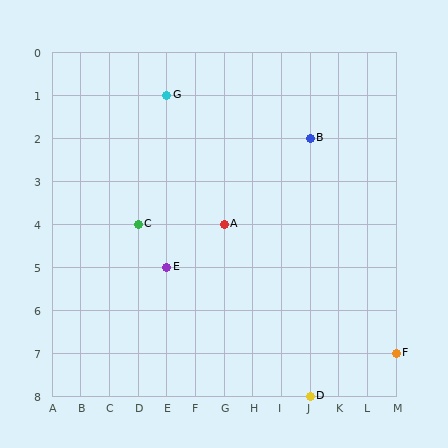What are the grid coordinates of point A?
Point A is at grid coordinates (G, 4).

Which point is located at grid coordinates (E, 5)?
Point E is at (E, 5).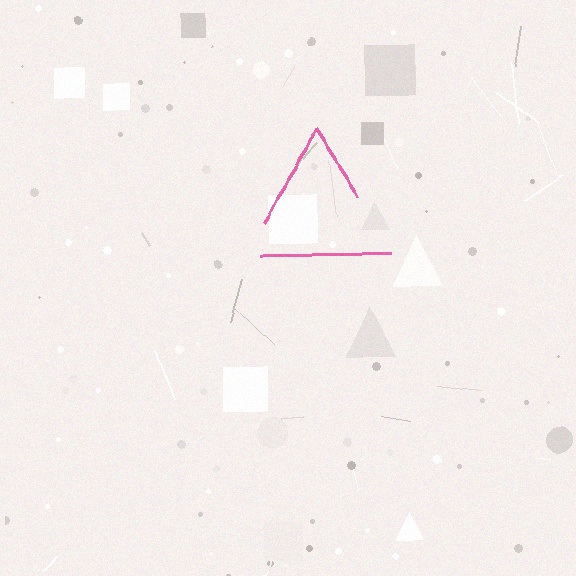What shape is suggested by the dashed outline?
The dashed outline suggests a triangle.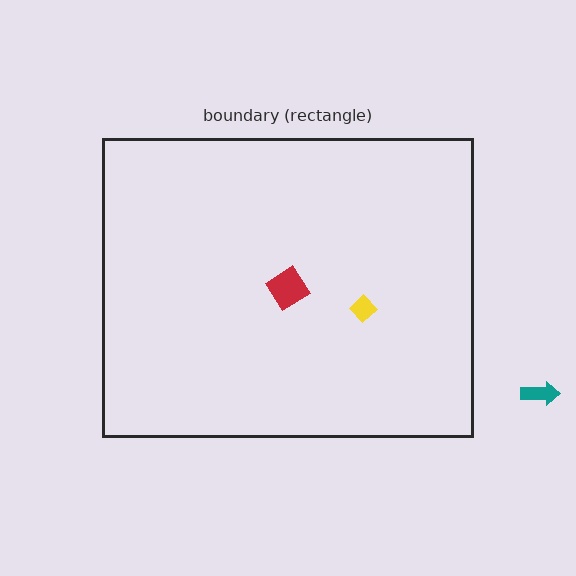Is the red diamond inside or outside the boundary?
Inside.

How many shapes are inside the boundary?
2 inside, 1 outside.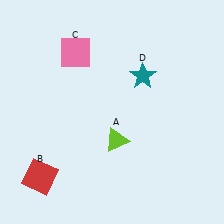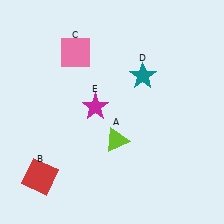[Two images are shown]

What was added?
A magenta star (E) was added in Image 2.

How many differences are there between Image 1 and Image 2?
There is 1 difference between the two images.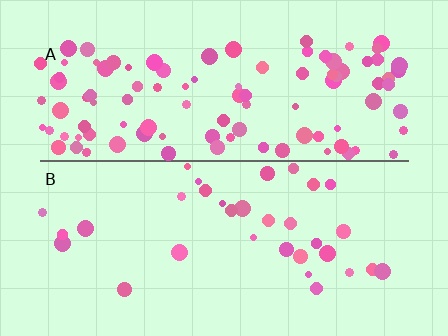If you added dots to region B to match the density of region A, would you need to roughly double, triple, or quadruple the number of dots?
Approximately triple.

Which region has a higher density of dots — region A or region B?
A (the top).